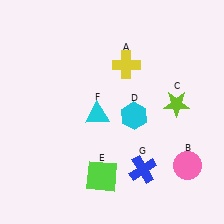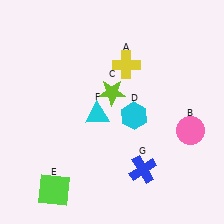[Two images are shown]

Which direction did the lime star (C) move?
The lime star (C) moved left.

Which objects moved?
The objects that moved are: the pink circle (B), the lime star (C), the lime square (E).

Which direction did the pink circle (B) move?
The pink circle (B) moved up.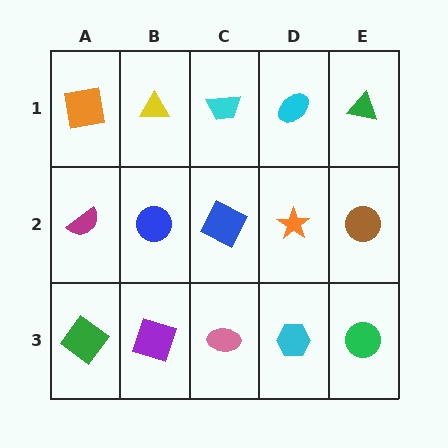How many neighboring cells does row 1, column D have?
3.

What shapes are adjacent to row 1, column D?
An orange star (row 2, column D), a cyan trapezoid (row 1, column C), a green triangle (row 1, column E).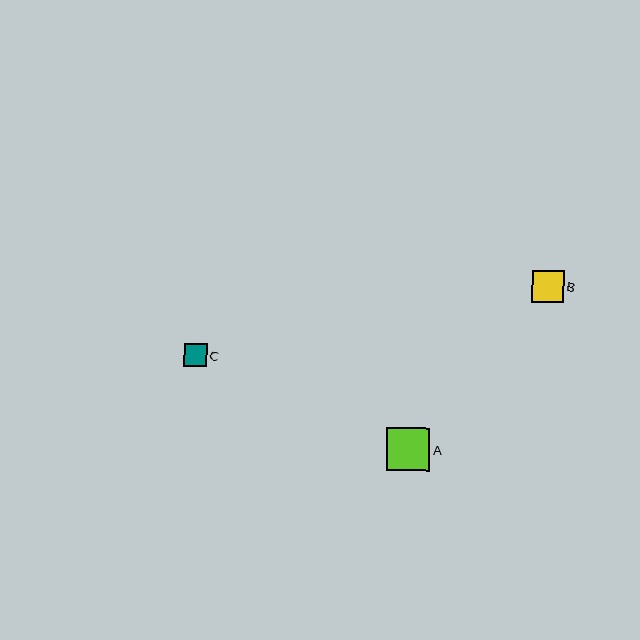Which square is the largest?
Square A is the largest with a size of approximately 43 pixels.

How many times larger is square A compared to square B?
Square A is approximately 1.4 times the size of square B.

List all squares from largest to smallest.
From largest to smallest: A, B, C.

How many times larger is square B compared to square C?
Square B is approximately 1.4 times the size of square C.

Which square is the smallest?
Square C is the smallest with a size of approximately 23 pixels.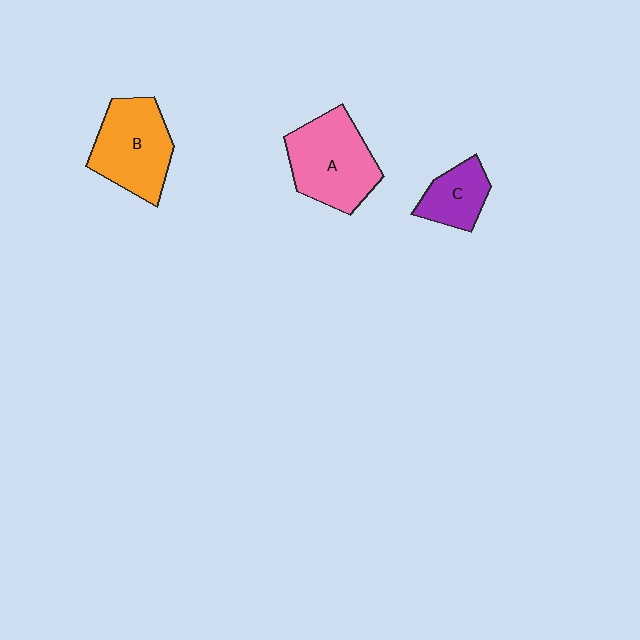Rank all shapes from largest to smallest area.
From largest to smallest: A (pink), B (orange), C (purple).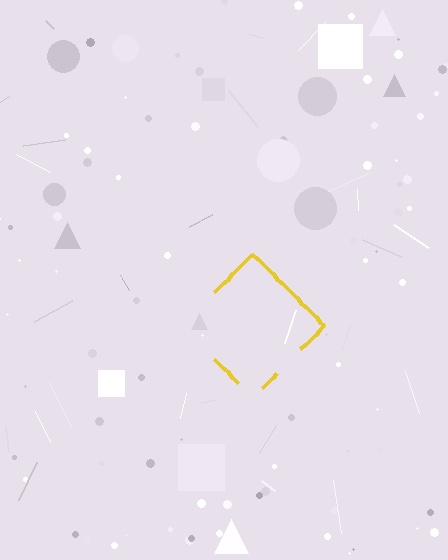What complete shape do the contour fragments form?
The contour fragments form a diamond.